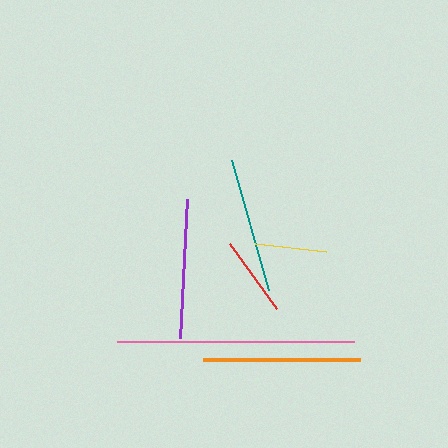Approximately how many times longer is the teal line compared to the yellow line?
The teal line is approximately 1.9 times the length of the yellow line.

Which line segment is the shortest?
The yellow line is the shortest at approximately 71 pixels.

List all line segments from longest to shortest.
From longest to shortest: pink, orange, purple, teal, red, yellow.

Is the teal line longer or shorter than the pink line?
The pink line is longer than the teal line.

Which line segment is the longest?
The pink line is the longest at approximately 236 pixels.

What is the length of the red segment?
The red segment is approximately 80 pixels long.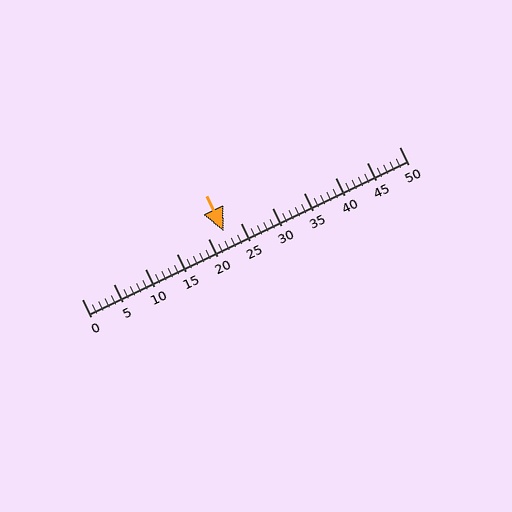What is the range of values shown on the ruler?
The ruler shows values from 0 to 50.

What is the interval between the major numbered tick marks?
The major tick marks are spaced 5 units apart.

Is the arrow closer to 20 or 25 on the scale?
The arrow is closer to 20.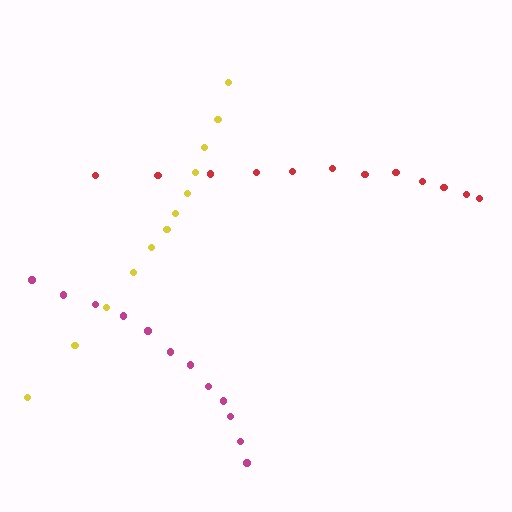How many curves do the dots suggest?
There are 3 distinct paths.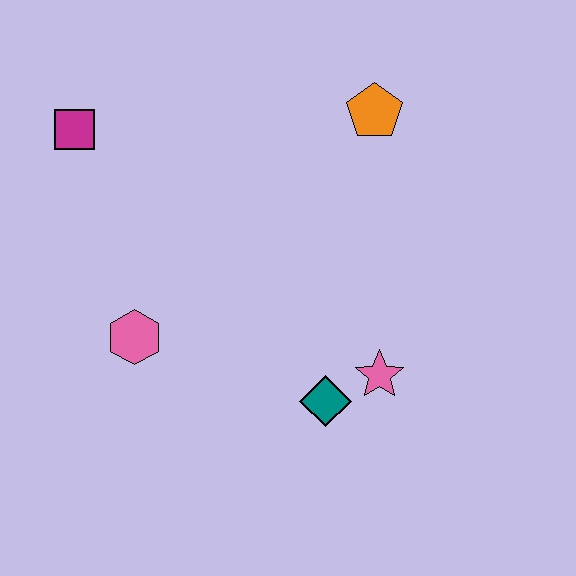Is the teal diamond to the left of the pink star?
Yes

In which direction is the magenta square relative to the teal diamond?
The magenta square is above the teal diamond.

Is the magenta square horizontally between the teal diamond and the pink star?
No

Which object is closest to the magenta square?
The pink hexagon is closest to the magenta square.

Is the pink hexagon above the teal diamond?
Yes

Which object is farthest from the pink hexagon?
The orange pentagon is farthest from the pink hexagon.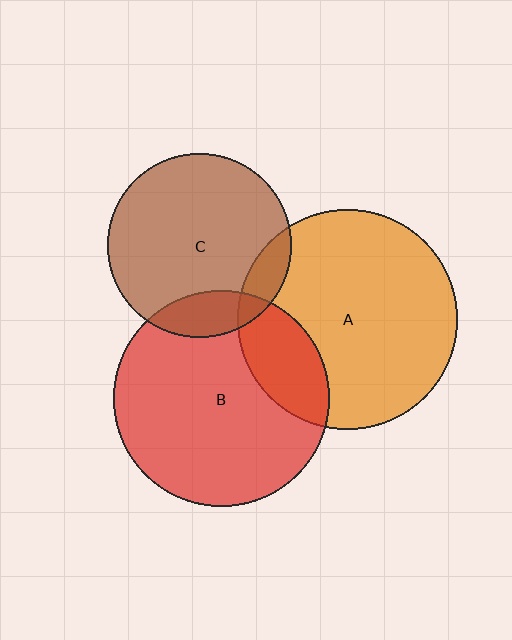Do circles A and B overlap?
Yes.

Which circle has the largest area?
Circle A (orange).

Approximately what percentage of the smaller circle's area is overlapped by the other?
Approximately 20%.